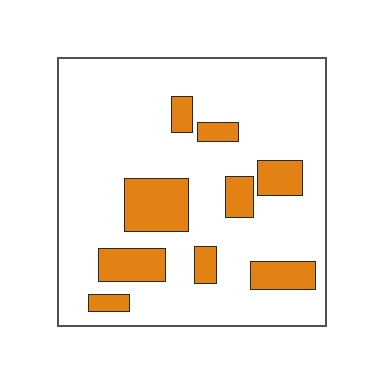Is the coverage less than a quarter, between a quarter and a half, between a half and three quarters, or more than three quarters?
Less than a quarter.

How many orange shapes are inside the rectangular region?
9.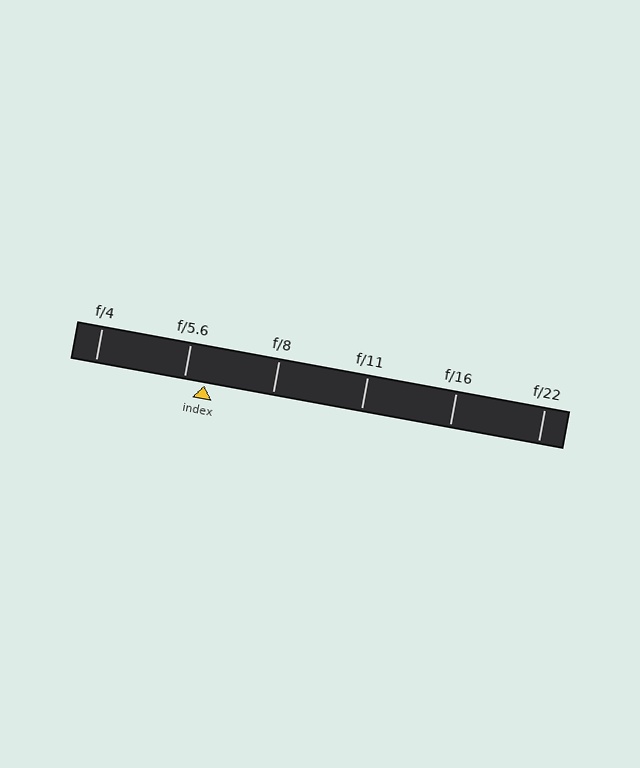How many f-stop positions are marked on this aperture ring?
There are 6 f-stop positions marked.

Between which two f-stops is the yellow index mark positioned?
The index mark is between f/5.6 and f/8.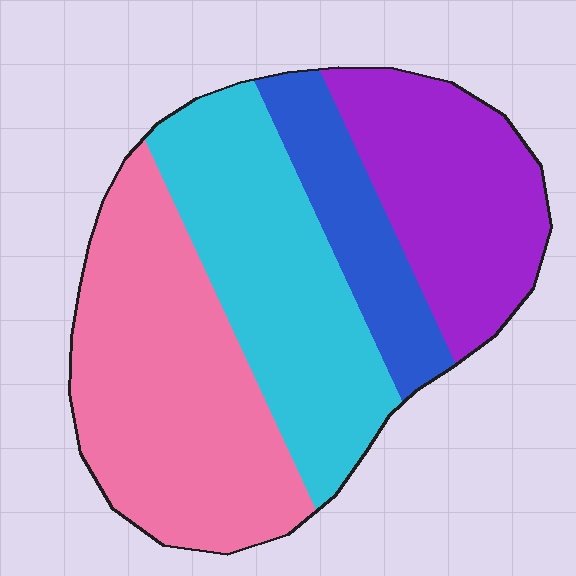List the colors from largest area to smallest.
From largest to smallest: pink, cyan, purple, blue.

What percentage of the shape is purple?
Purple takes up about one quarter (1/4) of the shape.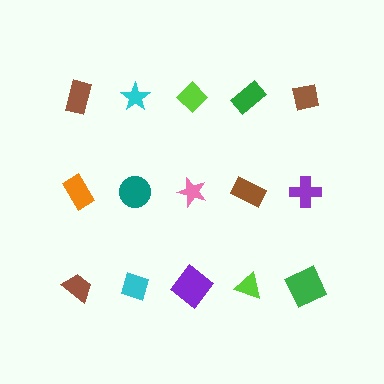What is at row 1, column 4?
A green rectangle.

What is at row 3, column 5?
A green square.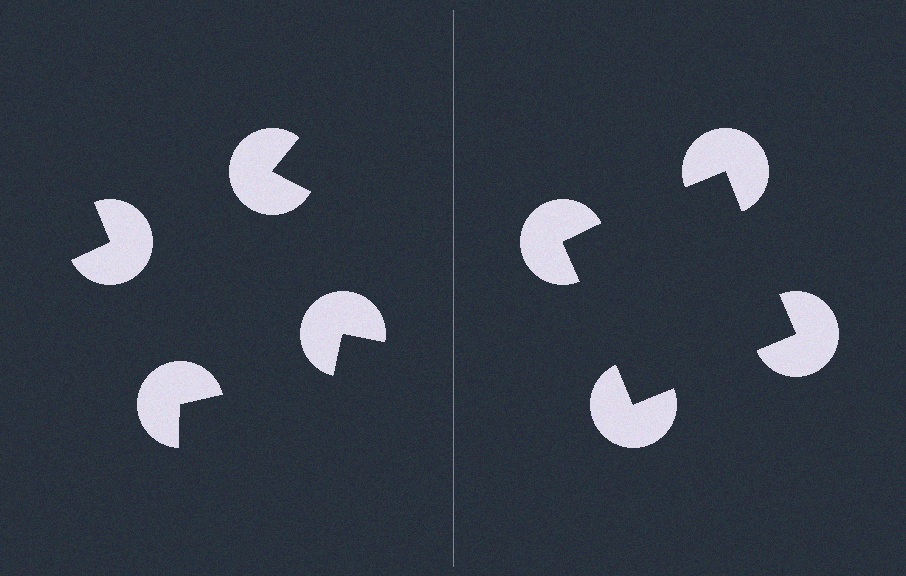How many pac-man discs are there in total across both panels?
8 — 4 on each side.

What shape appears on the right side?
An illusory square.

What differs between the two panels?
The pac-man discs are positioned identically on both sides; only the wedge orientations differ. On the right they align to a square; on the left they are misaligned.